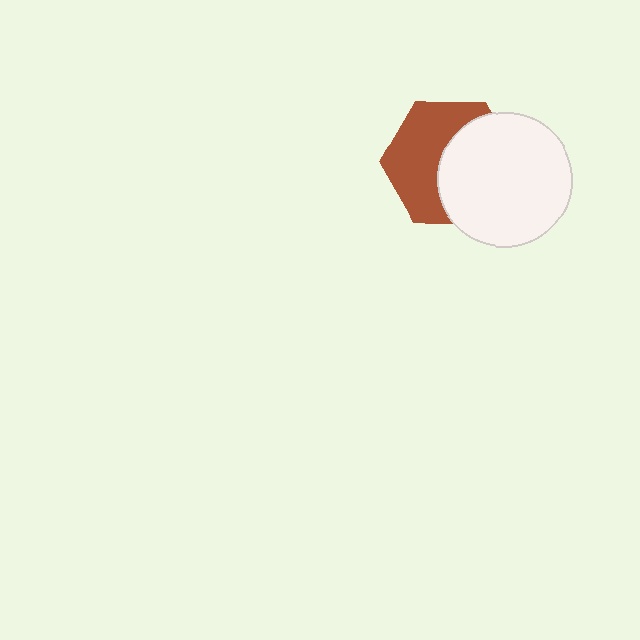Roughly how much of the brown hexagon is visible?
About half of it is visible (roughly 51%).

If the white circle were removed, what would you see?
You would see the complete brown hexagon.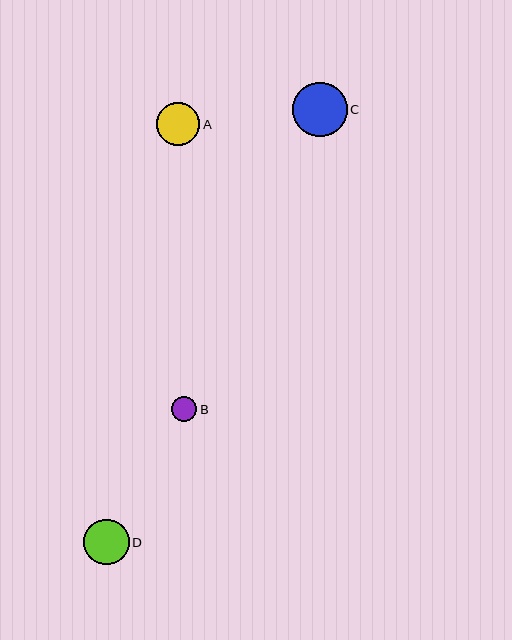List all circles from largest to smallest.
From largest to smallest: C, D, A, B.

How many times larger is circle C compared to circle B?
Circle C is approximately 2.1 times the size of circle B.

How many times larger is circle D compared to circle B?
Circle D is approximately 1.8 times the size of circle B.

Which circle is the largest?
Circle C is the largest with a size of approximately 54 pixels.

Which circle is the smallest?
Circle B is the smallest with a size of approximately 25 pixels.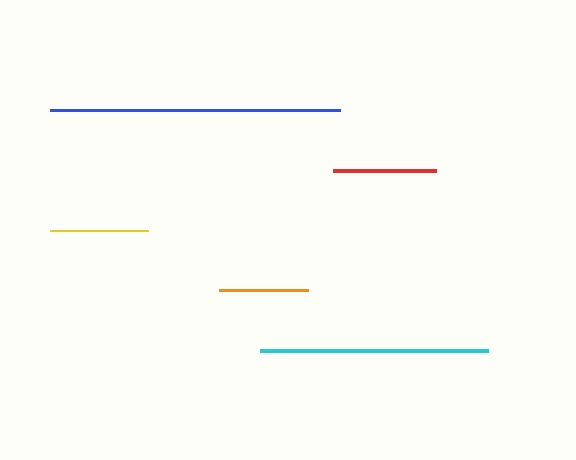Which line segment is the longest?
The blue line is the longest at approximately 290 pixels.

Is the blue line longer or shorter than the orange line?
The blue line is longer than the orange line.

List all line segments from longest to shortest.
From longest to shortest: blue, cyan, red, yellow, orange.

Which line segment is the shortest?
The orange line is the shortest at approximately 89 pixels.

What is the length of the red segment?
The red segment is approximately 104 pixels long.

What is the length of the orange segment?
The orange segment is approximately 89 pixels long.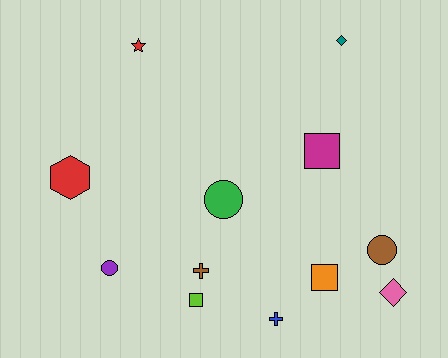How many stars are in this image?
There is 1 star.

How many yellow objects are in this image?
There are no yellow objects.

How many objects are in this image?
There are 12 objects.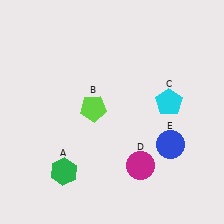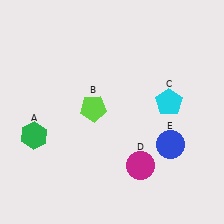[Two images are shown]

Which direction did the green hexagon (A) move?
The green hexagon (A) moved up.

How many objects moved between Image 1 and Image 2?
1 object moved between the two images.